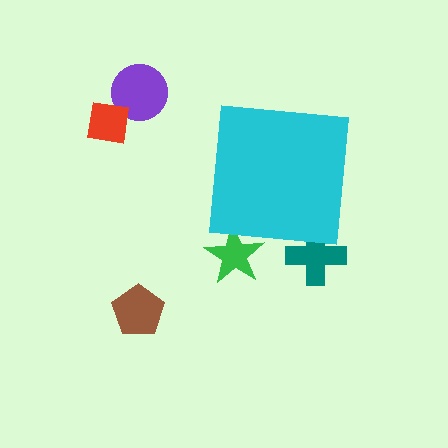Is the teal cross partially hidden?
Yes, the teal cross is partially hidden behind the cyan square.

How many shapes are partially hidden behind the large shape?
2 shapes are partially hidden.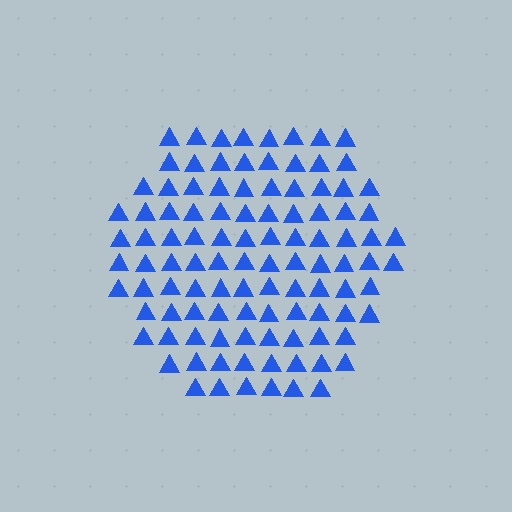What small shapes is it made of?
It is made of small triangles.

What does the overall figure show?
The overall figure shows a hexagon.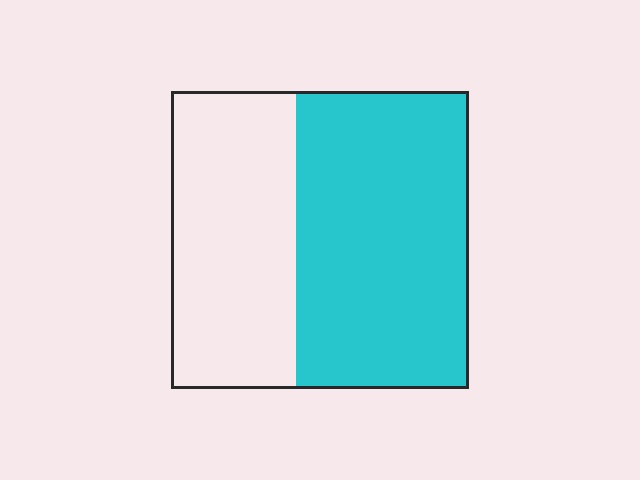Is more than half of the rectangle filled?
Yes.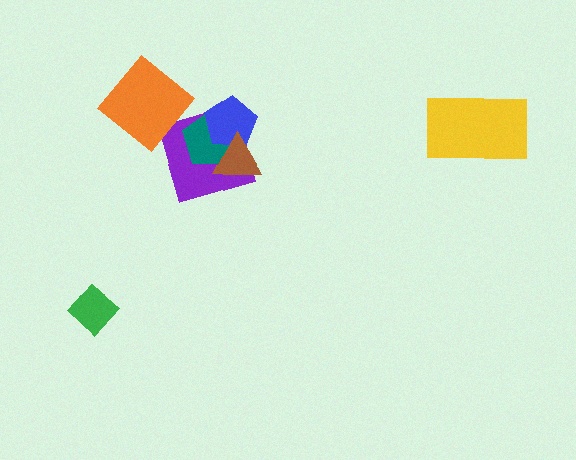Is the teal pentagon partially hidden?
Yes, it is partially covered by another shape.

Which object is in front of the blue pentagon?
The brown triangle is in front of the blue pentagon.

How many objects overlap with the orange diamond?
0 objects overlap with the orange diamond.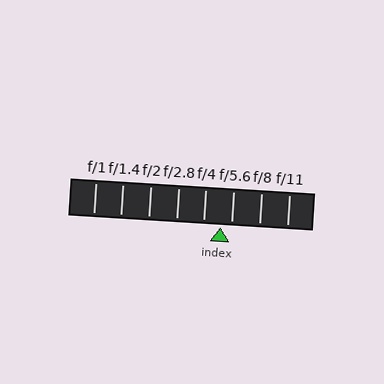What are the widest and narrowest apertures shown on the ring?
The widest aperture shown is f/1 and the narrowest is f/11.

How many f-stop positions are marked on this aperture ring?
There are 8 f-stop positions marked.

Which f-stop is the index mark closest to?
The index mark is closest to f/5.6.